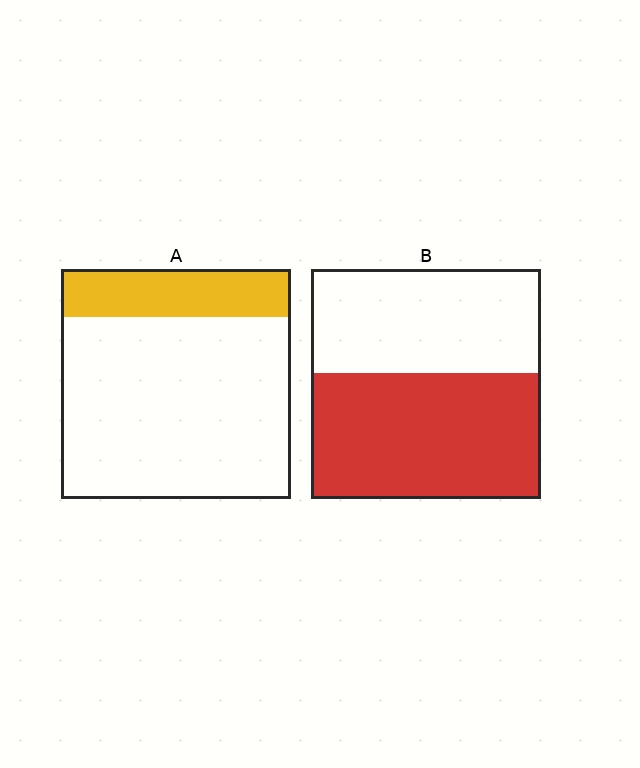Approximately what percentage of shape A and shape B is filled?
A is approximately 20% and B is approximately 55%.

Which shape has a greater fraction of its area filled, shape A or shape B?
Shape B.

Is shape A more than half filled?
No.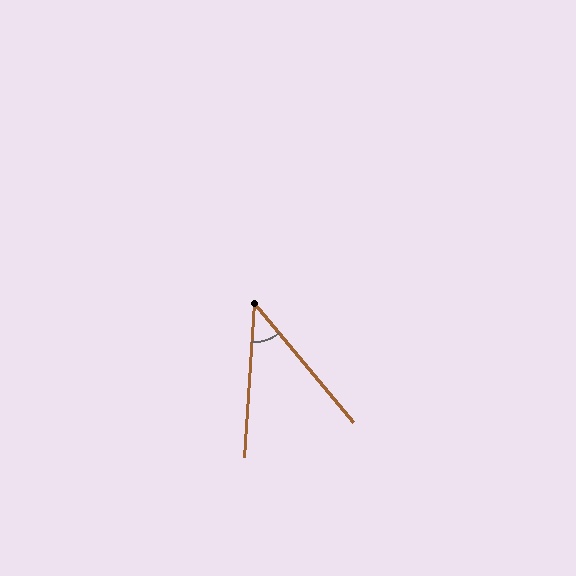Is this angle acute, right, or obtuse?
It is acute.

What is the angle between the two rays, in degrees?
Approximately 43 degrees.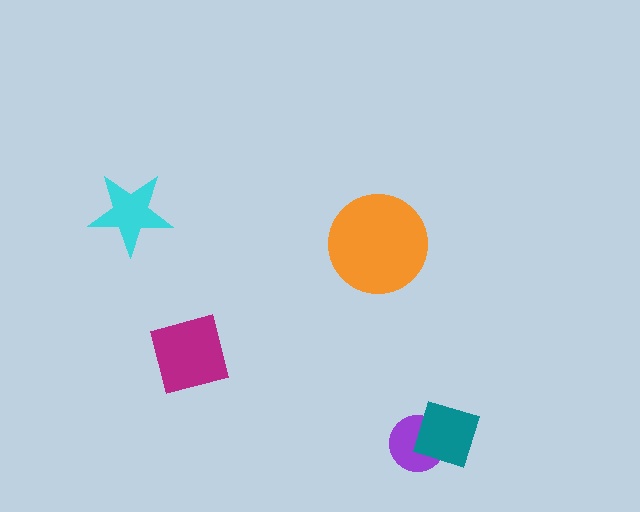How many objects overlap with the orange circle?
0 objects overlap with the orange circle.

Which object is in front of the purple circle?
The teal diamond is in front of the purple circle.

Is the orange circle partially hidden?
No, no other shape covers it.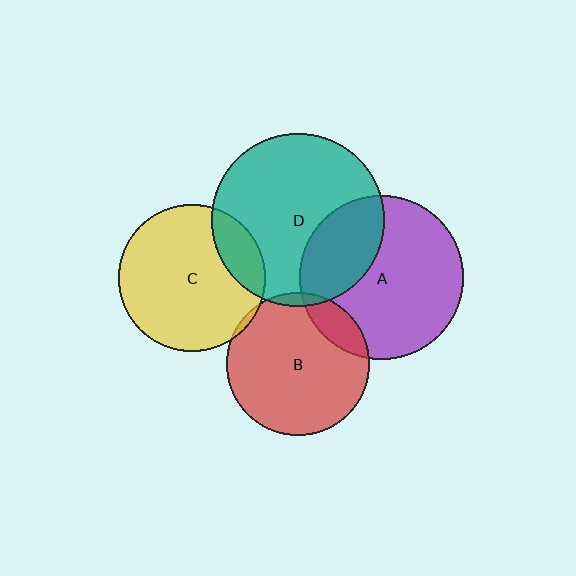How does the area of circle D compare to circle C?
Approximately 1.4 times.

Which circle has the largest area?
Circle D (teal).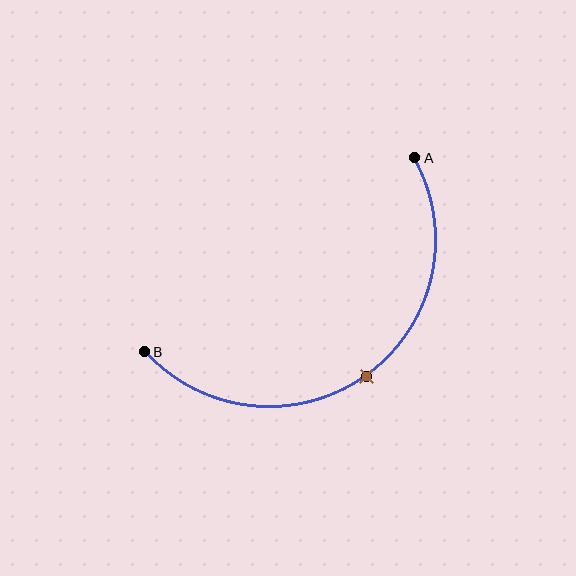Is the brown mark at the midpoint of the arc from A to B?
Yes. The brown mark lies on the arc at equal arc-length from both A and B — it is the arc midpoint.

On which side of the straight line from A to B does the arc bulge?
The arc bulges below and to the right of the straight line connecting A and B.